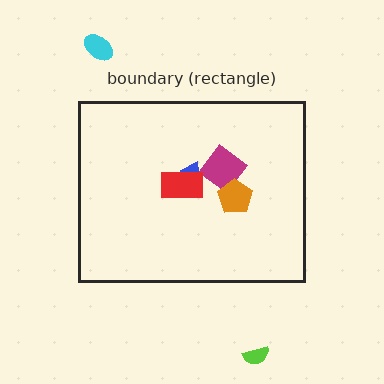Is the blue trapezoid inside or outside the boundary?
Inside.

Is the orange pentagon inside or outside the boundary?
Inside.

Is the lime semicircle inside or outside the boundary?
Outside.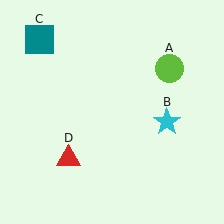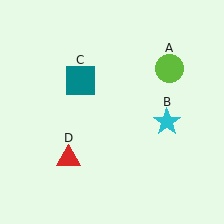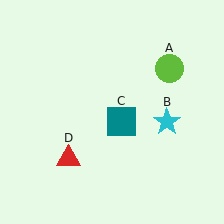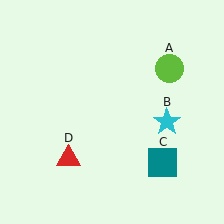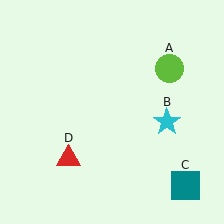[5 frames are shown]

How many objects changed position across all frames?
1 object changed position: teal square (object C).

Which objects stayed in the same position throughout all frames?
Lime circle (object A) and cyan star (object B) and red triangle (object D) remained stationary.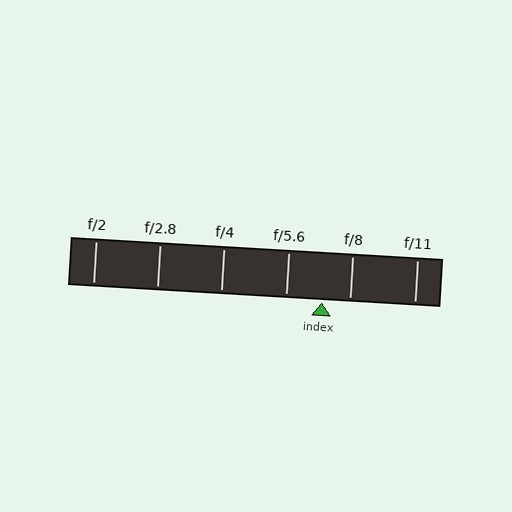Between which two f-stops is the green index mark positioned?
The index mark is between f/5.6 and f/8.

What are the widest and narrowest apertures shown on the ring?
The widest aperture shown is f/2 and the narrowest is f/11.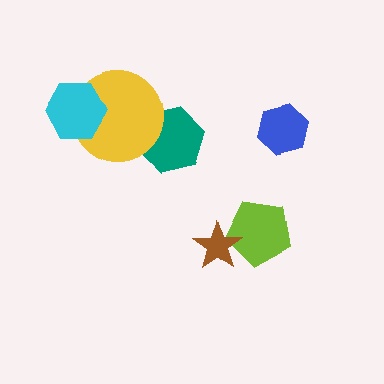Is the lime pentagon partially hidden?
Yes, it is partially covered by another shape.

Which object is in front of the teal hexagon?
The yellow circle is in front of the teal hexagon.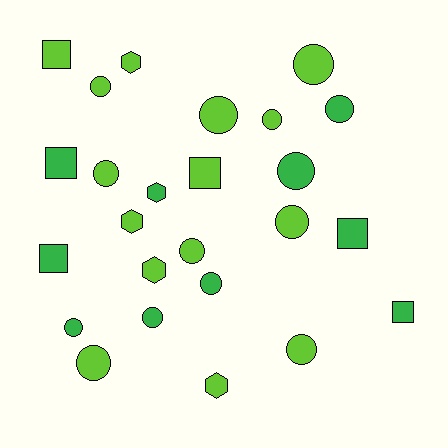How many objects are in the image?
There are 25 objects.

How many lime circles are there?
There are 9 lime circles.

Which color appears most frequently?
Lime, with 15 objects.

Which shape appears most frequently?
Circle, with 14 objects.